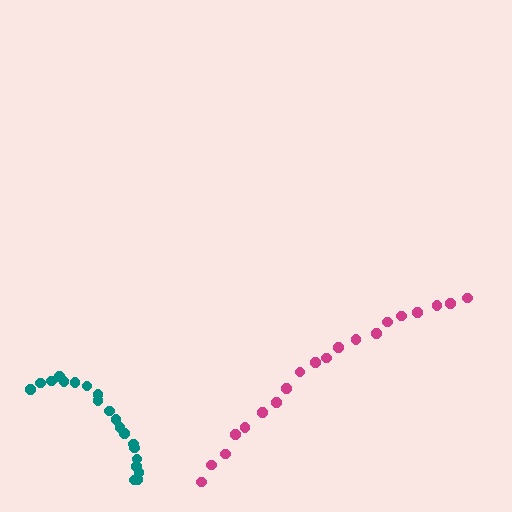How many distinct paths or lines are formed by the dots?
There are 2 distinct paths.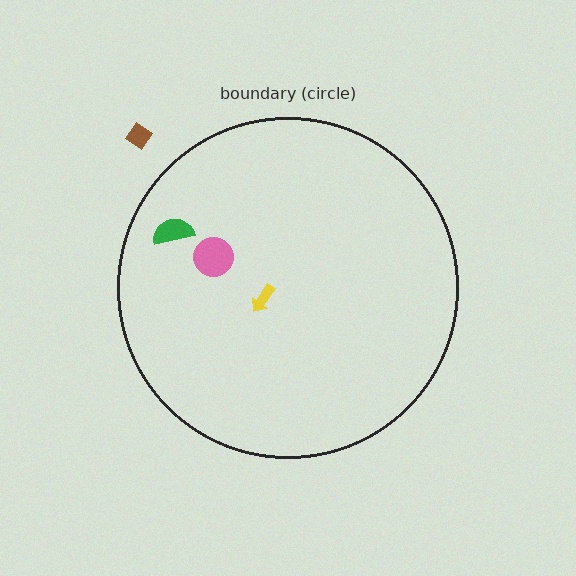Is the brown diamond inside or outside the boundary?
Outside.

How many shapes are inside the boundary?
3 inside, 1 outside.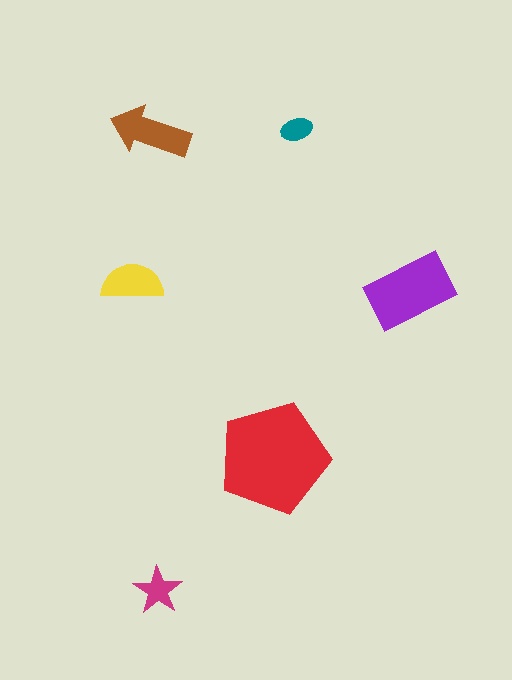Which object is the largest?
The red pentagon.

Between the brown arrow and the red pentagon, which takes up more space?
The red pentagon.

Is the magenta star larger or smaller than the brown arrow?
Smaller.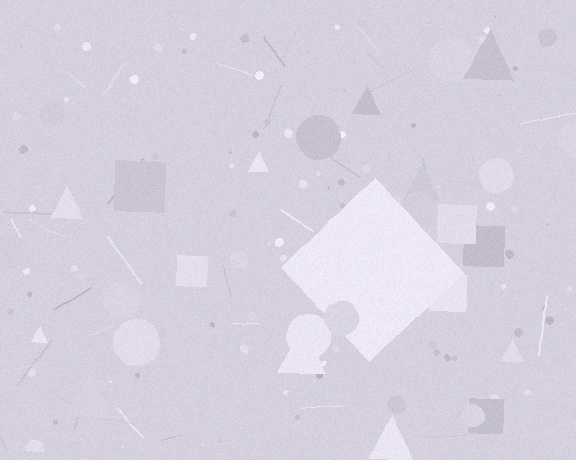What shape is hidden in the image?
A diamond is hidden in the image.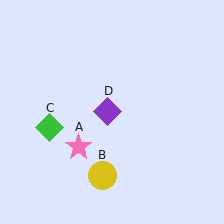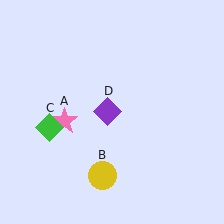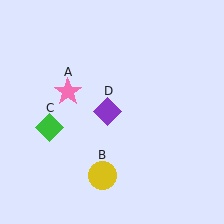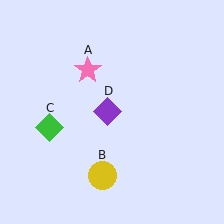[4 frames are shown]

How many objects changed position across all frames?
1 object changed position: pink star (object A).